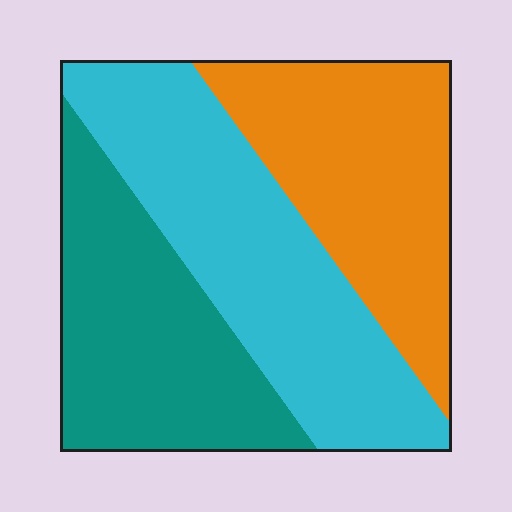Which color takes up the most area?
Cyan, at roughly 40%.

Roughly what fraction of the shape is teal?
Teal takes up about one third (1/3) of the shape.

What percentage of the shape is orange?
Orange covers 31% of the shape.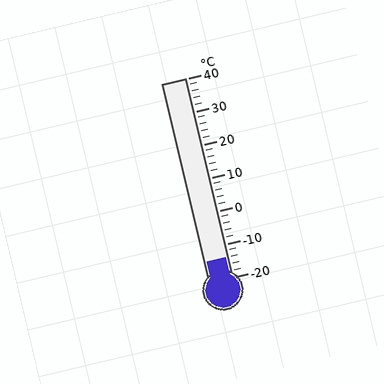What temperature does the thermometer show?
The thermometer shows approximately -14°C.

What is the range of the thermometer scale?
The thermometer scale ranges from -20°C to 40°C.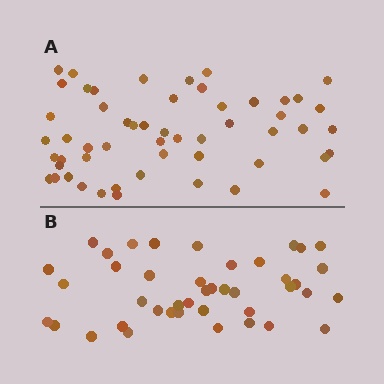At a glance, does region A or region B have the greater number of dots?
Region A (the top region) has more dots.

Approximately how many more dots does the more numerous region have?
Region A has roughly 12 or so more dots than region B.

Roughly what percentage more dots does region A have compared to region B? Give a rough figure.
About 30% more.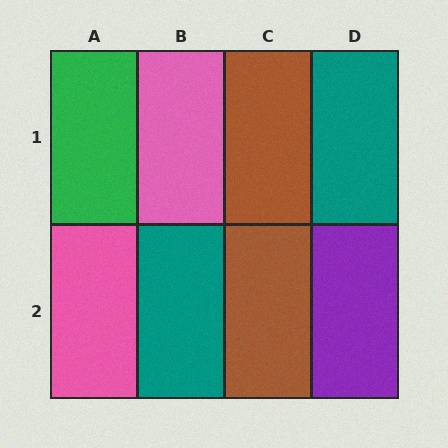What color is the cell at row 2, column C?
Brown.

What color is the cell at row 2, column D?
Purple.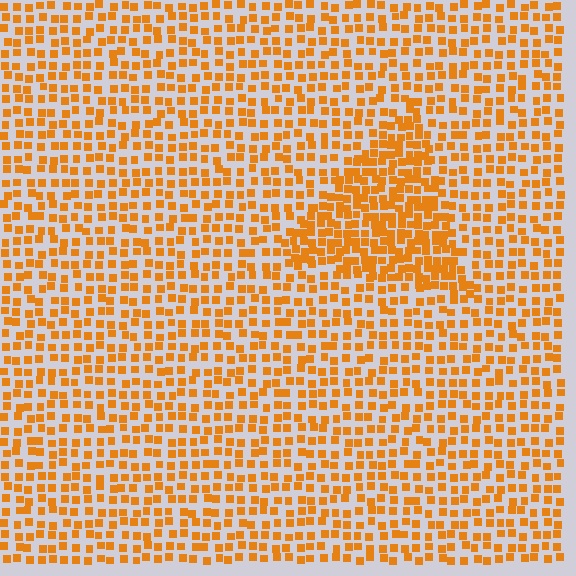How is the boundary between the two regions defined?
The boundary is defined by a change in element density (approximately 1.8x ratio). All elements are the same color, size, and shape.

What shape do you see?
I see a triangle.